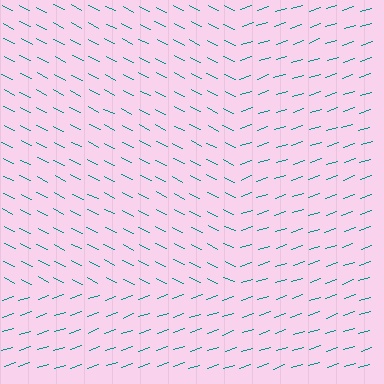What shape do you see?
I see a rectangle.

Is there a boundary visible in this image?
Yes, there is a texture boundary formed by a change in line orientation.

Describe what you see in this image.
The image is filled with small teal line segments. A rectangle region in the image has lines oriented differently from the surrounding lines, creating a visible texture boundary.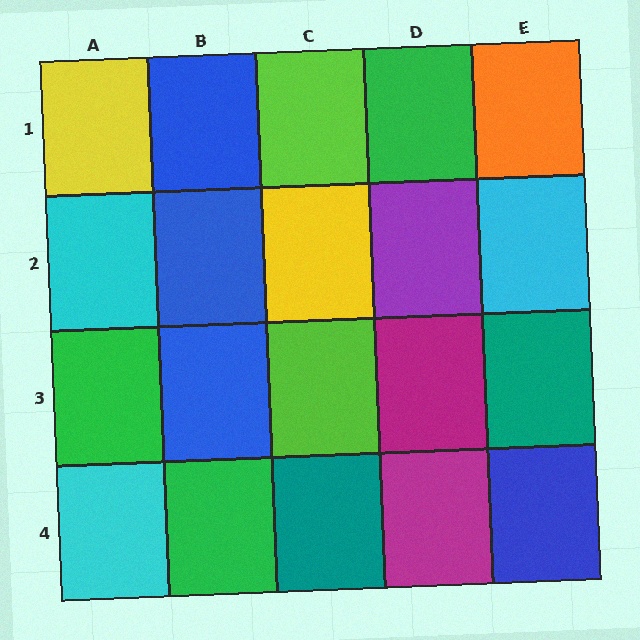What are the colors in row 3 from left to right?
Green, blue, lime, magenta, teal.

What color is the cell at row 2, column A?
Cyan.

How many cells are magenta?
2 cells are magenta.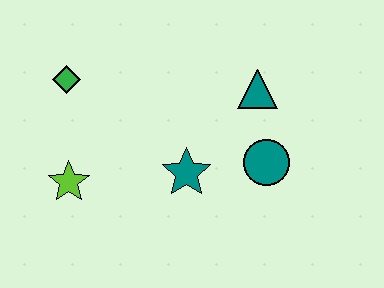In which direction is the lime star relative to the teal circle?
The lime star is to the left of the teal circle.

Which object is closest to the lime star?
The green diamond is closest to the lime star.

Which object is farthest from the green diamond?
The teal circle is farthest from the green diamond.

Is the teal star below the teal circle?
Yes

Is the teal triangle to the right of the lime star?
Yes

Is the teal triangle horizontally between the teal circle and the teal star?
Yes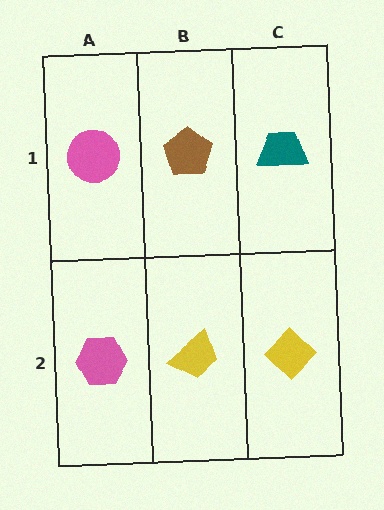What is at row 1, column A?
A pink circle.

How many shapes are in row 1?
3 shapes.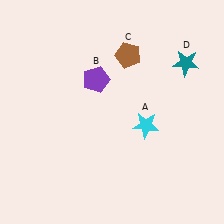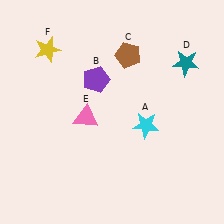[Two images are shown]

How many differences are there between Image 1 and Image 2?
There are 2 differences between the two images.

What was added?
A pink triangle (E), a yellow star (F) were added in Image 2.